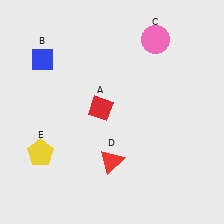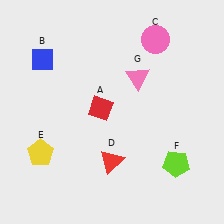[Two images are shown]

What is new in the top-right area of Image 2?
A pink triangle (G) was added in the top-right area of Image 2.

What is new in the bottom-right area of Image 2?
A lime pentagon (F) was added in the bottom-right area of Image 2.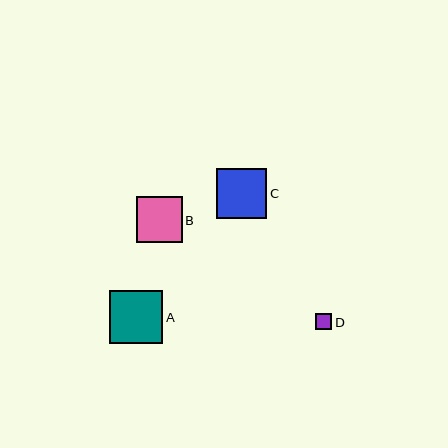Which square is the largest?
Square A is the largest with a size of approximately 53 pixels.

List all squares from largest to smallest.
From largest to smallest: A, C, B, D.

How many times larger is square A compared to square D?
Square A is approximately 3.4 times the size of square D.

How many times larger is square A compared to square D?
Square A is approximately 3.4 times the size of square D.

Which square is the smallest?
Square D is the smallest with a size of approximately 16 pixels.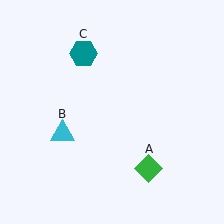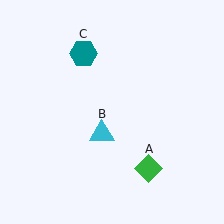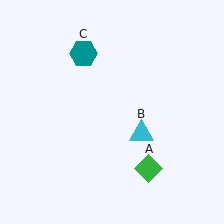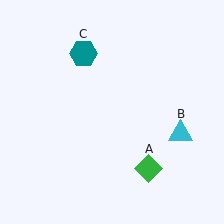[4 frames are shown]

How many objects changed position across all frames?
1 object changed position: cyan triangle (object B).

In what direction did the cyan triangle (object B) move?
The cyan triangle (object B) moved right.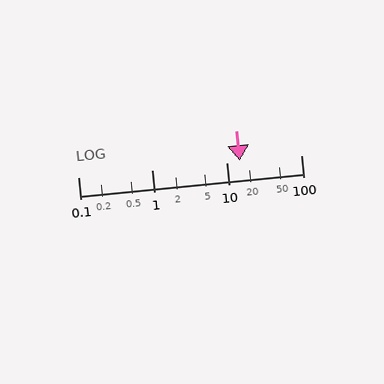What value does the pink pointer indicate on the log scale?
The pointer indicates approximately 15.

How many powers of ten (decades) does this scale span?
The scale spans 3 decades, from 0.1 to 100.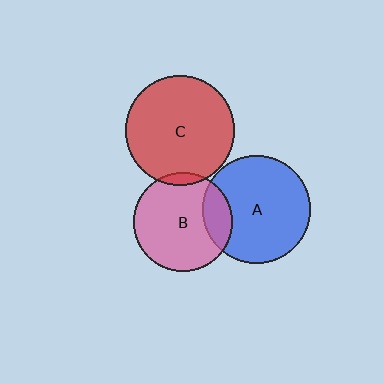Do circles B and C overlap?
Yes.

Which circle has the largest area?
Circle C (red).